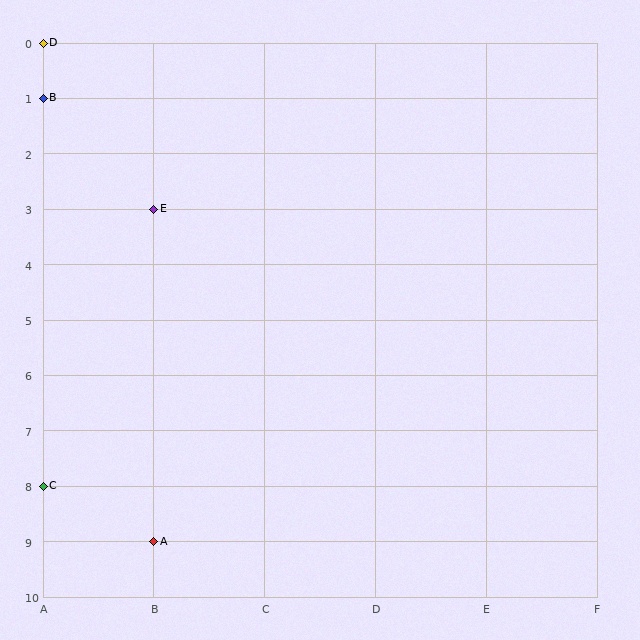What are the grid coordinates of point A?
Point A is at grid coordinates (B, 9).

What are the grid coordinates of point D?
Point D is at grid coordinates (A, 0).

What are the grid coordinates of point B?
Point B is at grid coordinates (A, 1).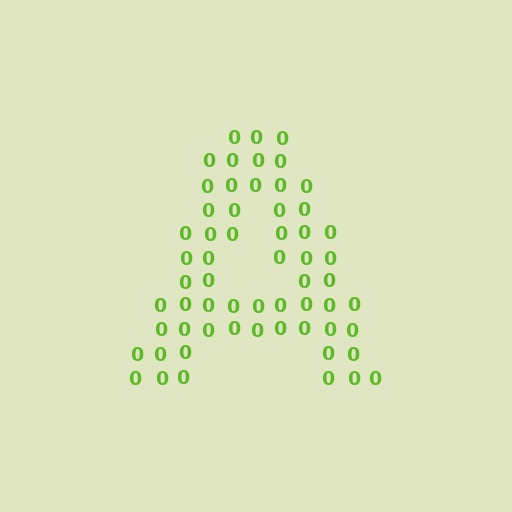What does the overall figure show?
The overall figure shows the letter A.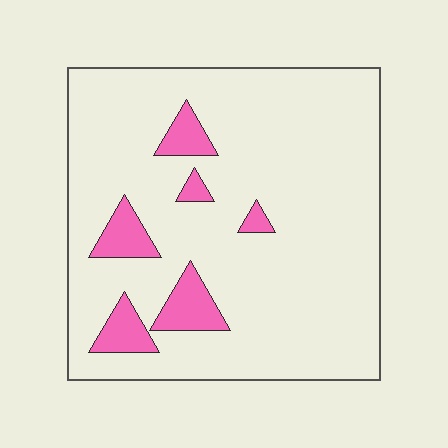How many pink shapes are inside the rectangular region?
6.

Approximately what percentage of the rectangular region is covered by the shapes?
Approximately 10%.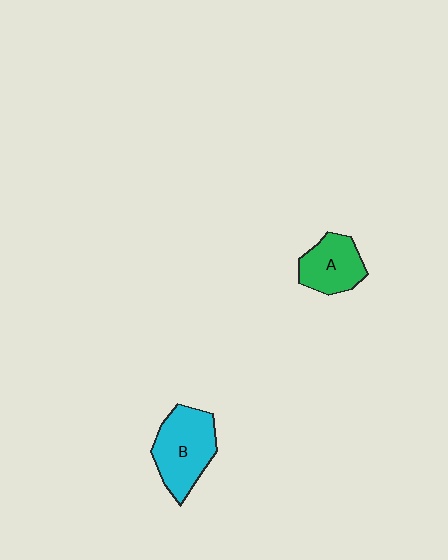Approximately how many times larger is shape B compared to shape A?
Approximately 1.4 times.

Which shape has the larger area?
Shape B (cyan).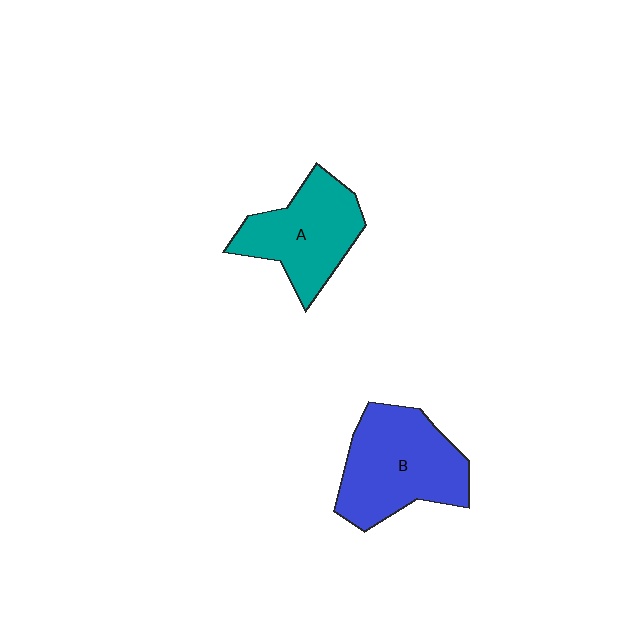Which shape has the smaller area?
Shape A (teal).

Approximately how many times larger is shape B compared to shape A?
Approximately 1.2 times.